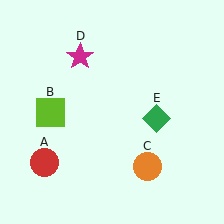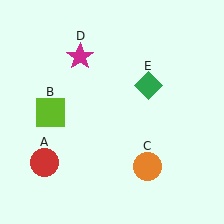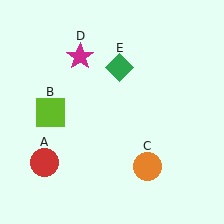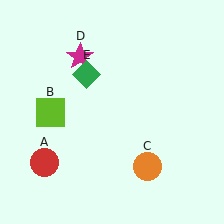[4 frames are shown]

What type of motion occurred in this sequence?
The green diamond (object E) rotated counterclockwise around the center of the scene.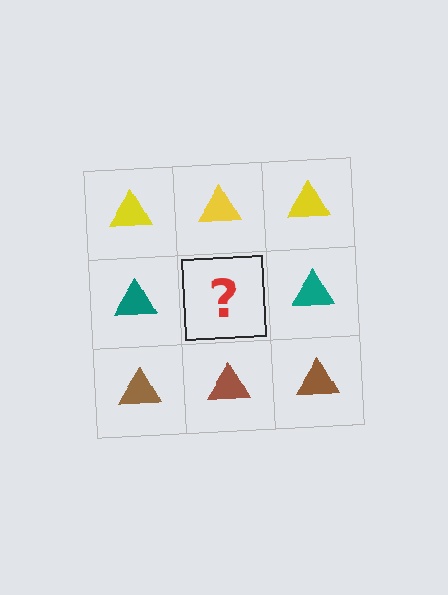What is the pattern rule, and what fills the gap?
The rule is that each row has a consistent color. The gap should be filled with a teal triangle.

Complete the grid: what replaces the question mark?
The question mark should be replaced with a teal triangle.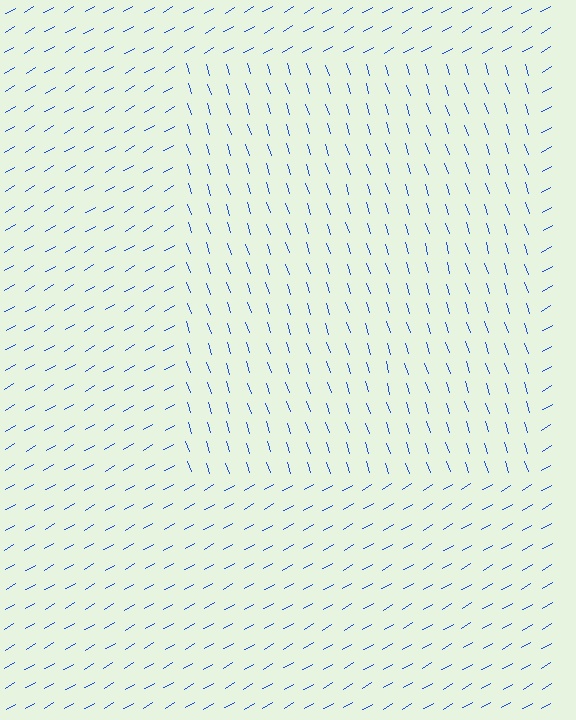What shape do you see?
I see a rectangle.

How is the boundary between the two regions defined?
The boundary is defined purely by a change in line orientation (approximately 78 degrees difference). All lines are the same color and thickness.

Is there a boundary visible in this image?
Yes, there is a texture boundary formed by a change in line orientation.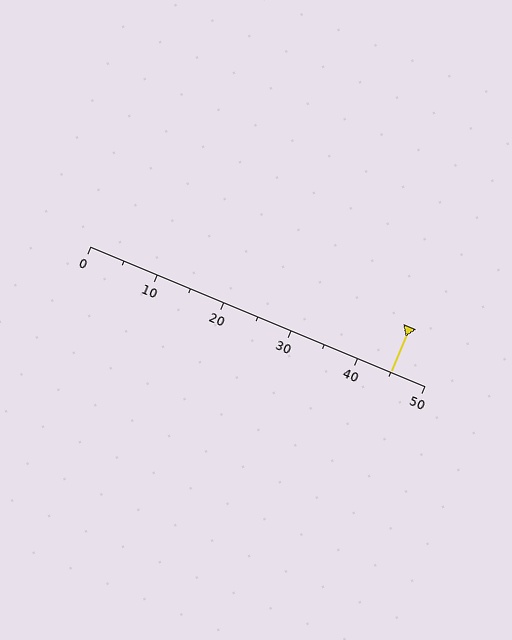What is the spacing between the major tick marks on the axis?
The major ticks are spaced 10 apart.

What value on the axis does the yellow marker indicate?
The marker indicates approximately 45.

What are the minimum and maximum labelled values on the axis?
The axis runs from 0 to 50.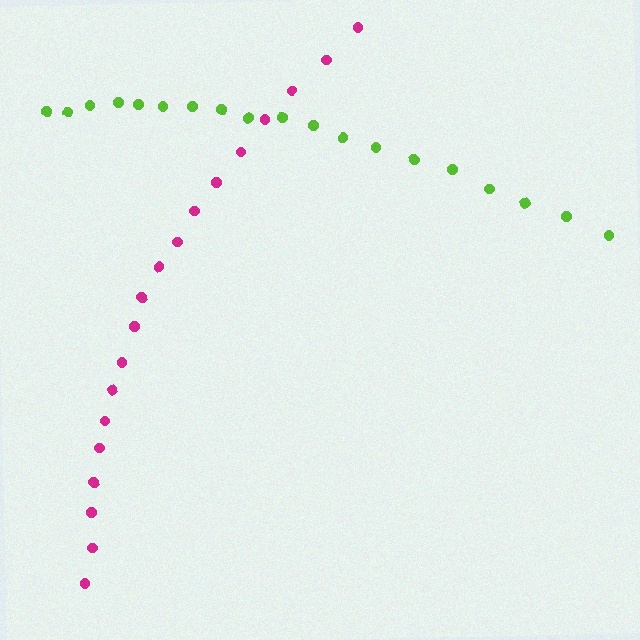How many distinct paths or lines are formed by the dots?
There are 2 distinct paths.